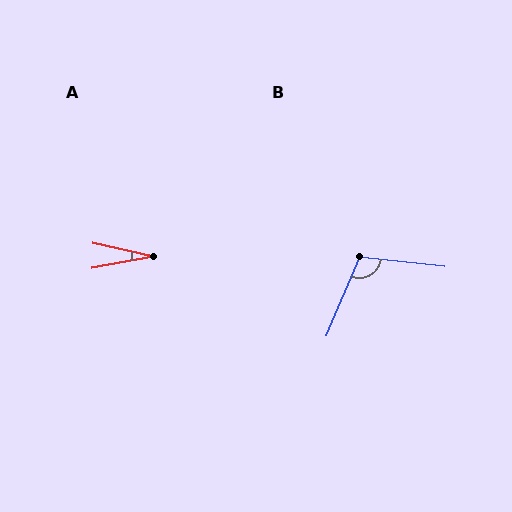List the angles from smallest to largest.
A (23°), B (106°).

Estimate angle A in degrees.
Approximately 23 degrees.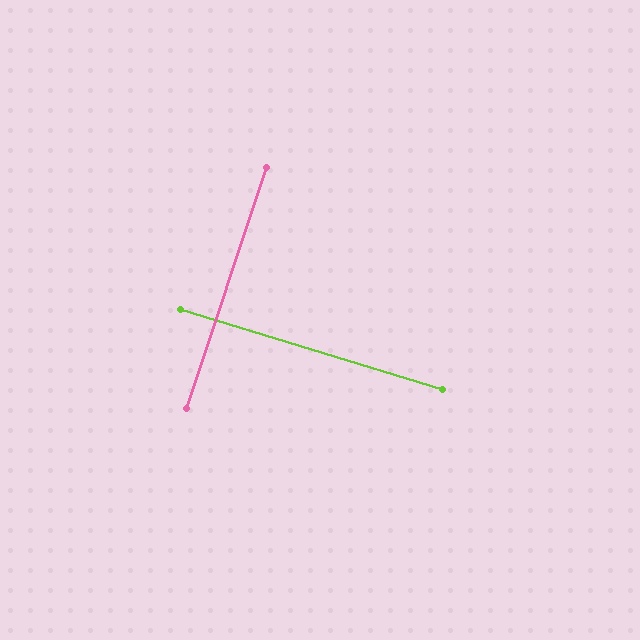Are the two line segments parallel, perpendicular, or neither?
Perpendicular — they meet at approximately 89°.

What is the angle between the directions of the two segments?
Approximately 89 degrees.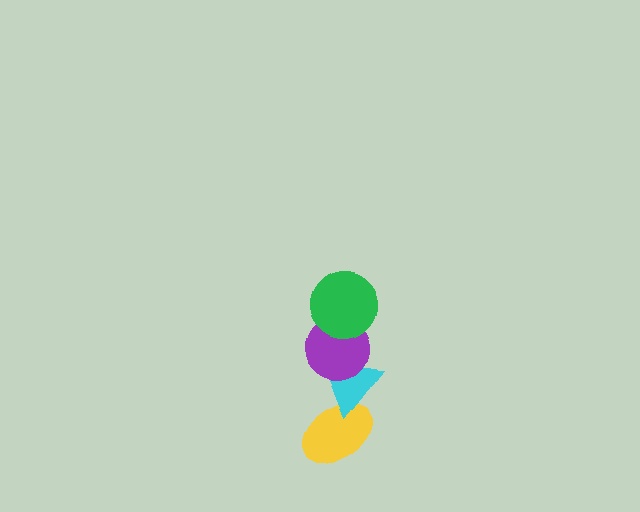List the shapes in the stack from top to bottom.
From top to bottom: the green circle, the purple circle, the cyan triangle, the yellow ellipse.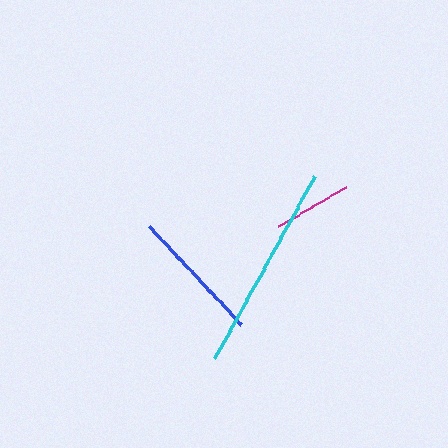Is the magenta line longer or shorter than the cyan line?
The cyan line is longer than the magenta line.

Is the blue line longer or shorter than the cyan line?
The cyan line is longer than the blue line.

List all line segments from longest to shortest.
From longest to shortest: cyan, blue, magenta.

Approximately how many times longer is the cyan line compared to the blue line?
The cyan line is approximately 1.5 times the length of the blue line.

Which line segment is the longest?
The cyan line is the longest at approximately 208 pixels.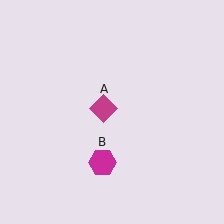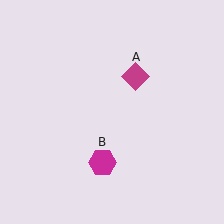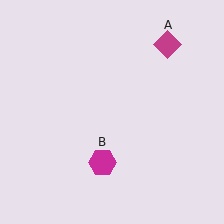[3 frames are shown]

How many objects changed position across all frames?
1 object changed position: magenta diamond (object A).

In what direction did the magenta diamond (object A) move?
The magenta diamond (object A) moved up and to the right.